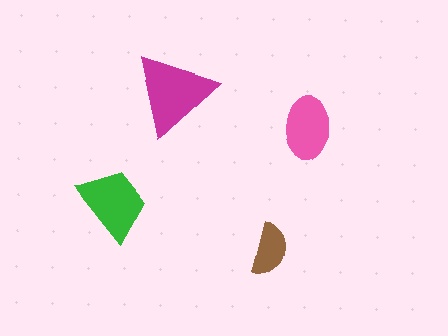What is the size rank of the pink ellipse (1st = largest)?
3rd.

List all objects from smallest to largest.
The brown semicircle, the pink ellipse, the green trapezoid, the magenta triangle.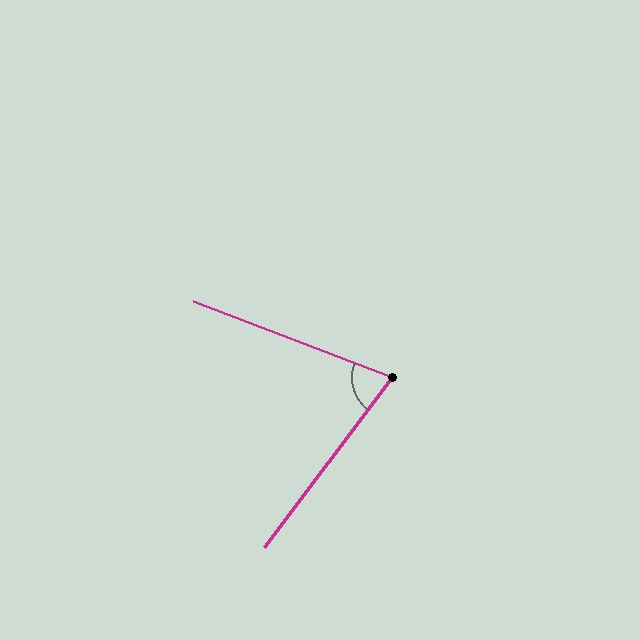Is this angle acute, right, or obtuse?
It is acute.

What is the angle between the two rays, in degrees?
Approximately 74 degrees.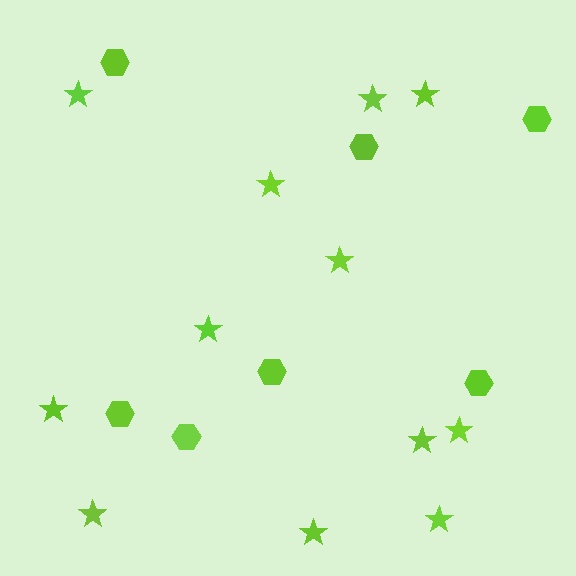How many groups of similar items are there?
There are 2 groups: one group of hexagons (7) and one group of stars (12).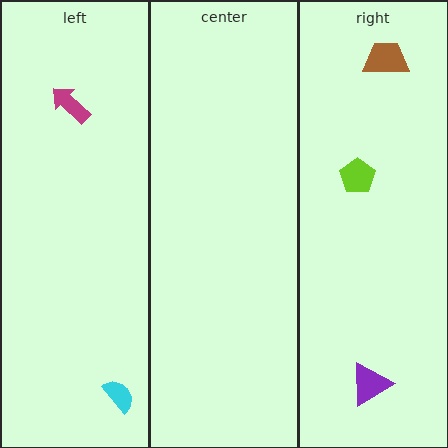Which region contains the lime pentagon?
The right region.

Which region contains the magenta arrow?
The left region.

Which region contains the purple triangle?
The right region.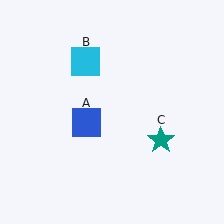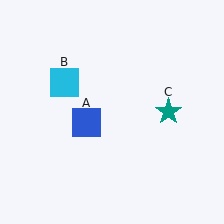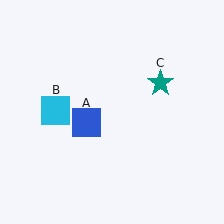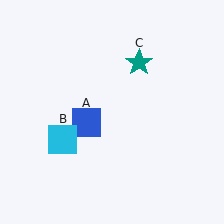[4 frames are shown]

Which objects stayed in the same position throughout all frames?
Blue square (object A) remained stationary.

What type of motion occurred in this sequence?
The cyan square (object B), teal star (object C) rotated counterclockwise around the center of the scene.